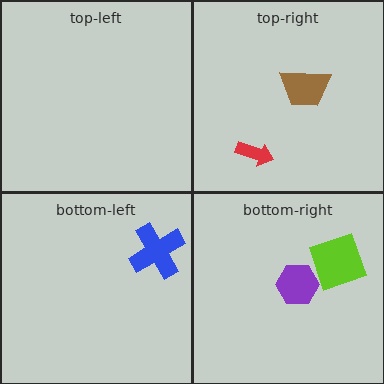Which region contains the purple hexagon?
The bottom-right region.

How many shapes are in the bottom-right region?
2.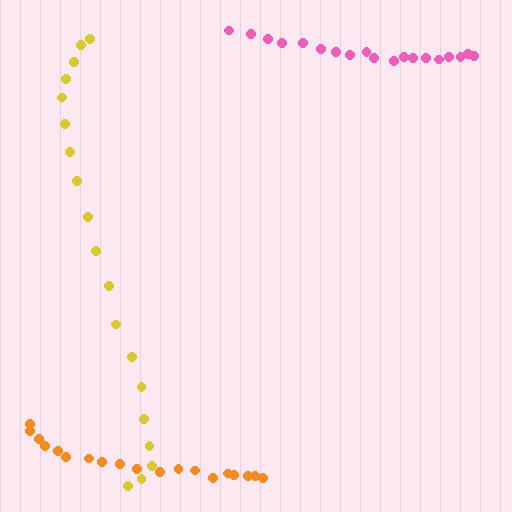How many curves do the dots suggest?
There are 3 distinct paths.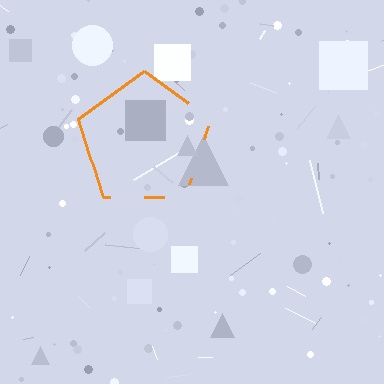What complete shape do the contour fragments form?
The contour fragments form a pentagon.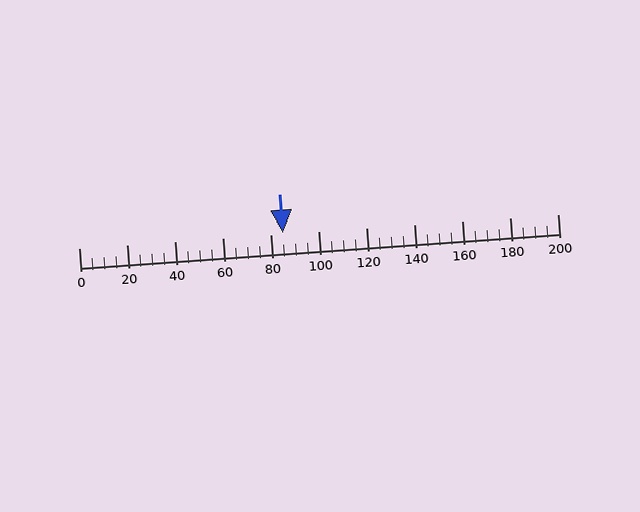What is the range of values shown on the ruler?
The ruler shows values from 0 to 200.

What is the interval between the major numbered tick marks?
The major tick marks are spaced 20 units apart.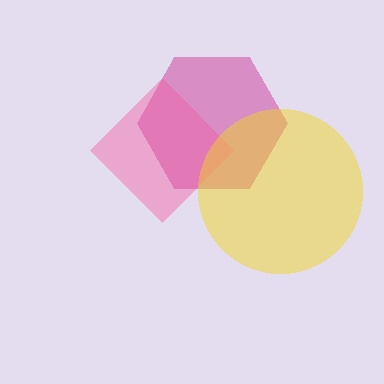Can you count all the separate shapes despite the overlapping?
Yes, there are 3 separate shapes.